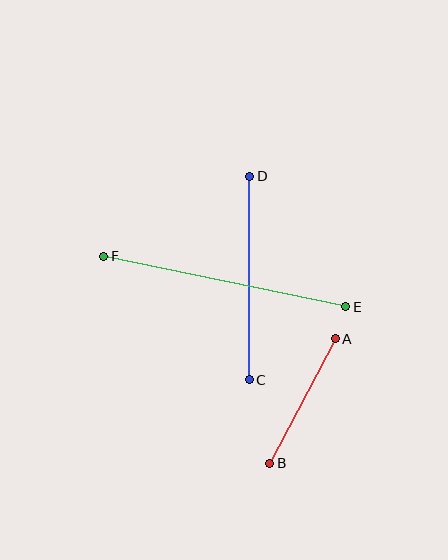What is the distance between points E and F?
The distance is approximately 247 pixels.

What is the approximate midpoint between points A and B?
The midpoint is at approximately (303, 401) pixels.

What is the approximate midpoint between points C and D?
The midpoint is at approximately (250, 278) pixels.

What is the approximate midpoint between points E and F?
The midpoint is at approximately (225, 282) pixels.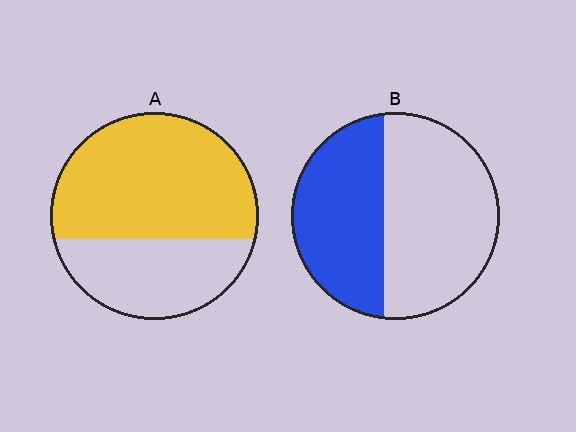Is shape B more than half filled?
No.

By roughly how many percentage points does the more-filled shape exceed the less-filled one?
By roughly 20 percentage points (A over B).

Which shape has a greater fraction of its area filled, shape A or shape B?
Shape A.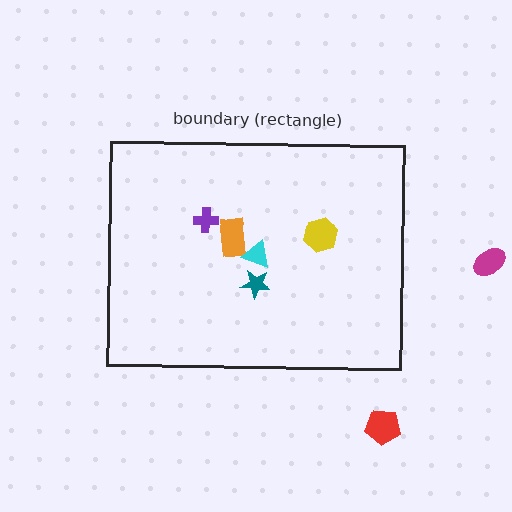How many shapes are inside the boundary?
5 inside, 2 outside.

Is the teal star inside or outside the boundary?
Inside.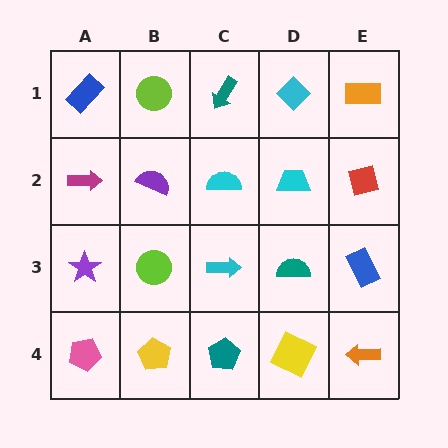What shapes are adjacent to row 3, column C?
A cyan semicircle (row 2, column C), a teal pentagon (row 4, column C), a lime circle (row 3, column B), a teal semicircle (row 3, column D).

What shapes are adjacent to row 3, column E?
A red square (row 2, column E), an orange arrow (row 4, column E), a teal semicircle (row 3, column D).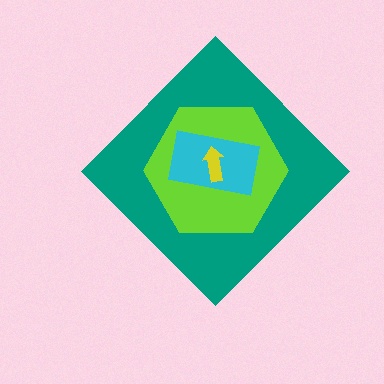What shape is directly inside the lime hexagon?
The cyan rectangle.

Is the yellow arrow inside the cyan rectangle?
Yes.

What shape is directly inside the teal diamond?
The lime hexagon.